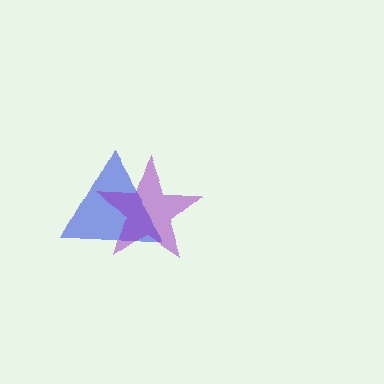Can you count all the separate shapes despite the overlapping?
Yes, there are 2 separate shapes.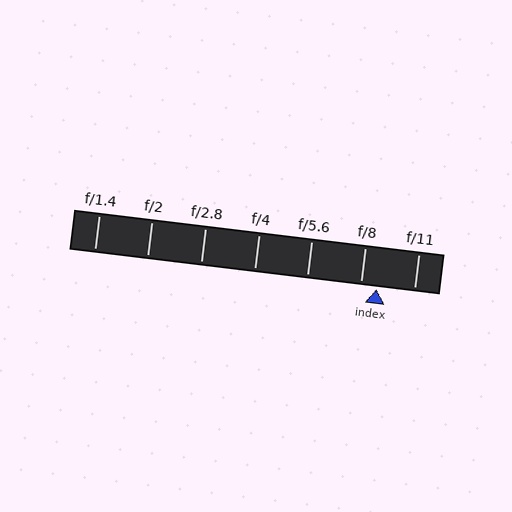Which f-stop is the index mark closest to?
The index mark is closest to f/8.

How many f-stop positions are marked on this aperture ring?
There are 7 f-stop positions marked.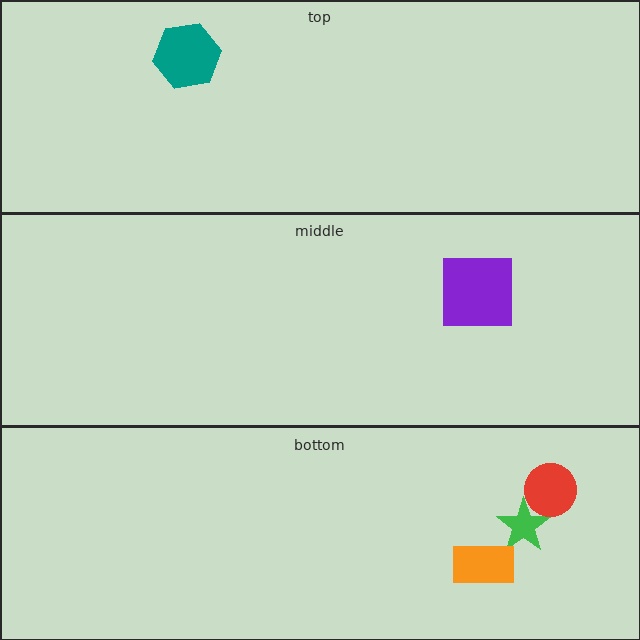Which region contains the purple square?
The middle region.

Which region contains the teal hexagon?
The top region.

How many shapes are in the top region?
1.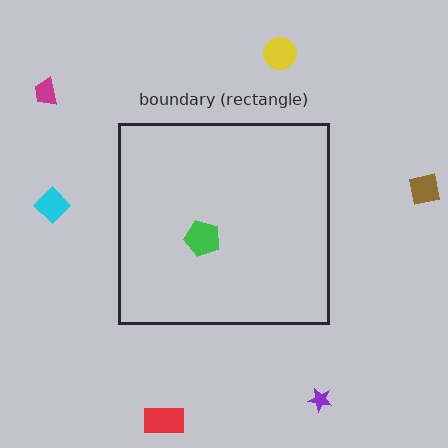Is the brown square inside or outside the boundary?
Outside.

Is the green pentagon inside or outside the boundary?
Inside.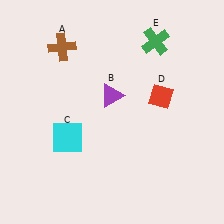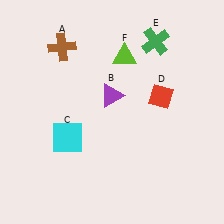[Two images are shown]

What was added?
A lime triangle (F) was added in Image 2.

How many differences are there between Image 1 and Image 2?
There is 1 difference between the two images.